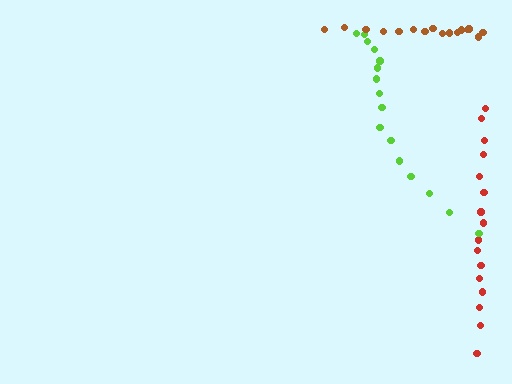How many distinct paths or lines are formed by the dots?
There are 3 distinct paths.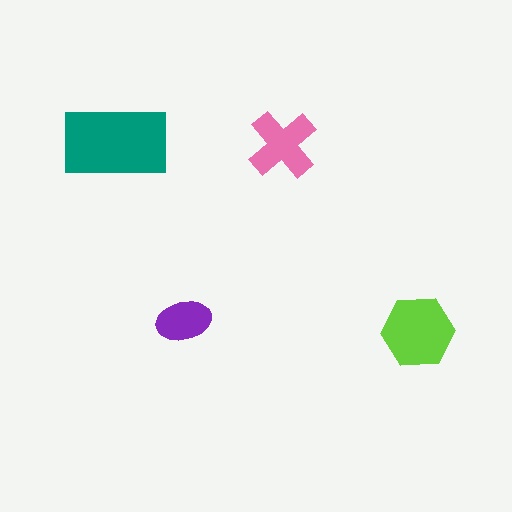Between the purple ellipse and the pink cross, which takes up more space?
The pink cross.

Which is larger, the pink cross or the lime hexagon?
The lime hexagon.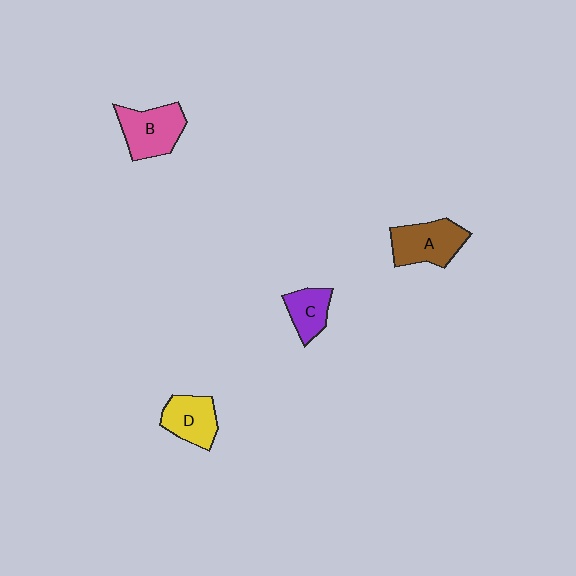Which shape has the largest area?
Shape B (pink).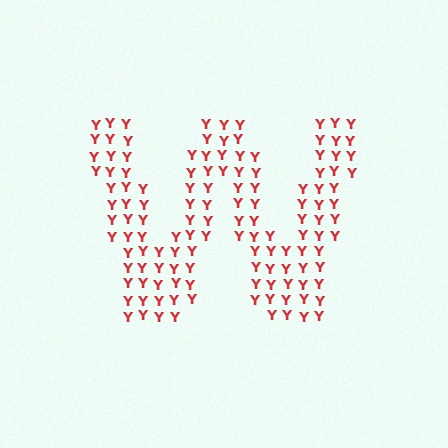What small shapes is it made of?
It is made of small letter Y's.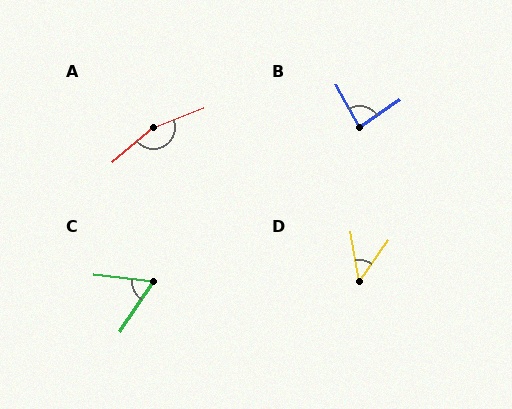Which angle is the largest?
A, at approximately 161 degrees.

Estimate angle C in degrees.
Approximately 63 degrees.